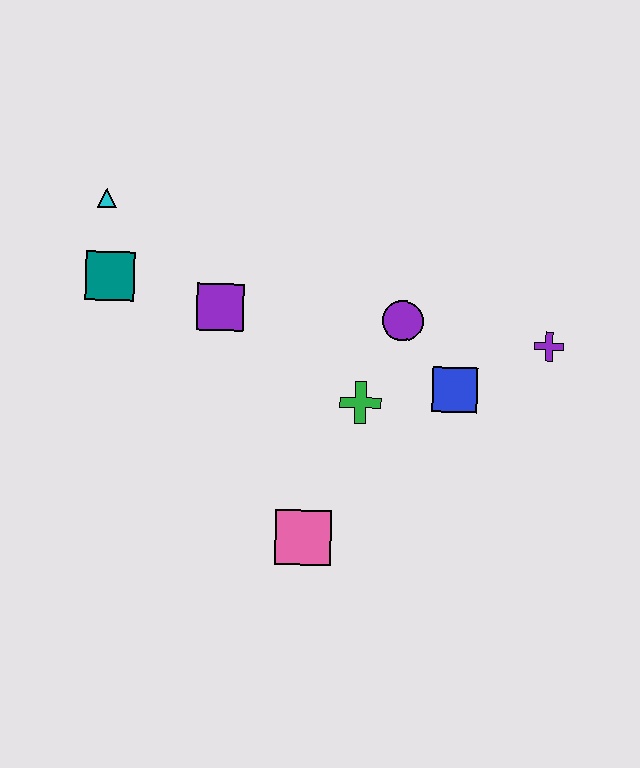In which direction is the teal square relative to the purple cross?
The teal square is to the left of the purple cross.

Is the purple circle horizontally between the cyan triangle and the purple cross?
Yes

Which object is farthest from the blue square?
The cyan triangle is farthest from the blue square.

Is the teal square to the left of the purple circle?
Yes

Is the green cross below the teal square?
Yes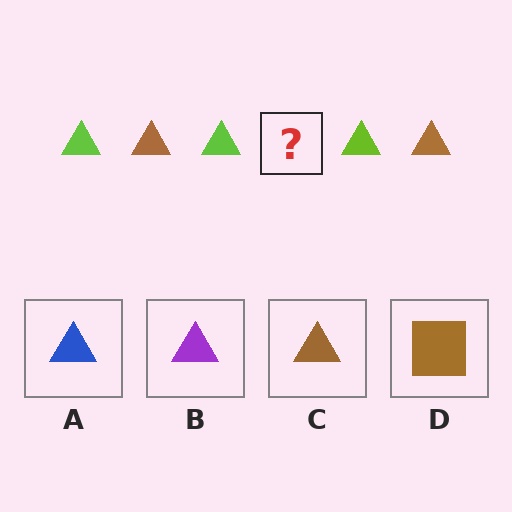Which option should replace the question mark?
Option C.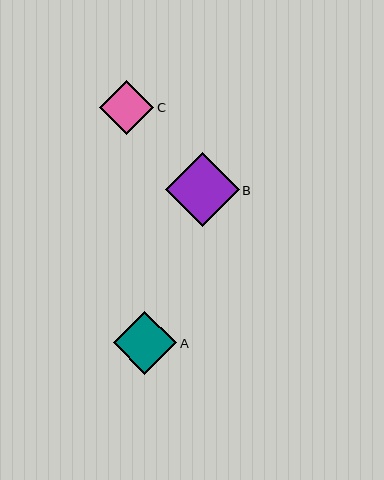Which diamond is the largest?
Diamond B is the largest with a size of approximately 74 pixels.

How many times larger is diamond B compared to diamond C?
Diamond B is approximately 1.4 times the size of diamond C.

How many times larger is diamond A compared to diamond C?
Diamond A is approximately 1.2 times the size of diamond C.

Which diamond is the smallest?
Diamond C is the smallest with a size of approximately 54 pixels.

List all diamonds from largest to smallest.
From largest to smallest: B, A, C.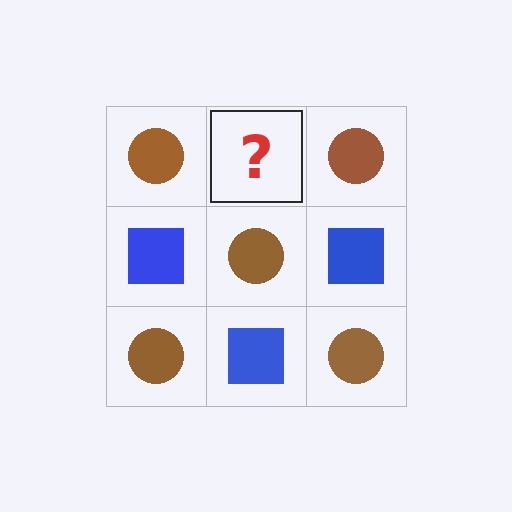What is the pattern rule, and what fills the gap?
The rule is that it alternates brown circle and blue square in a checkerboard pattern. The gap should be filled with a blue square.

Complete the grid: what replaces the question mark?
The question mark should be replaced with a blue square.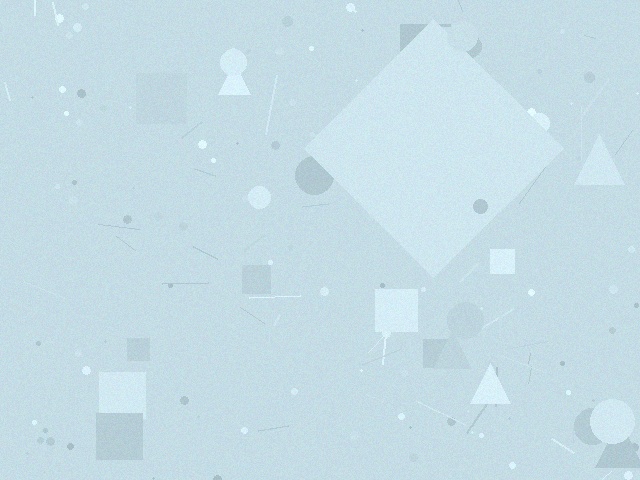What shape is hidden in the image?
A diamond is hidden in the image.